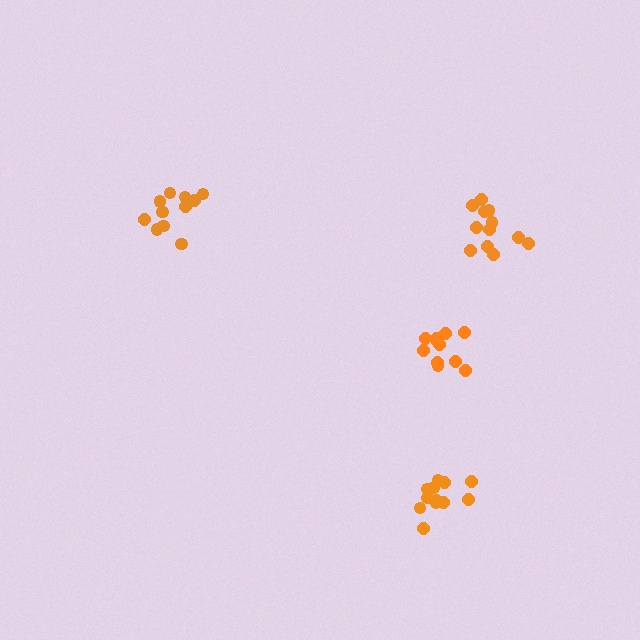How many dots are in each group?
Group 1: 11 dots, Group 2: 12 dots, Group 3: 11 dots, Group 4: 12 dots (46 total).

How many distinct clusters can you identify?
There are 4 distinct clusters.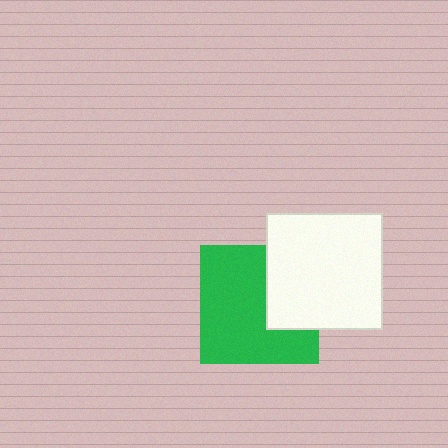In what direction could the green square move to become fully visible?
The green square could move left. That would shift it out from behind the white square entirely.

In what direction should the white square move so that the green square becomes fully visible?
The white square should move right. That is the shortest direction to clear the overlap and leave the green square fully visible.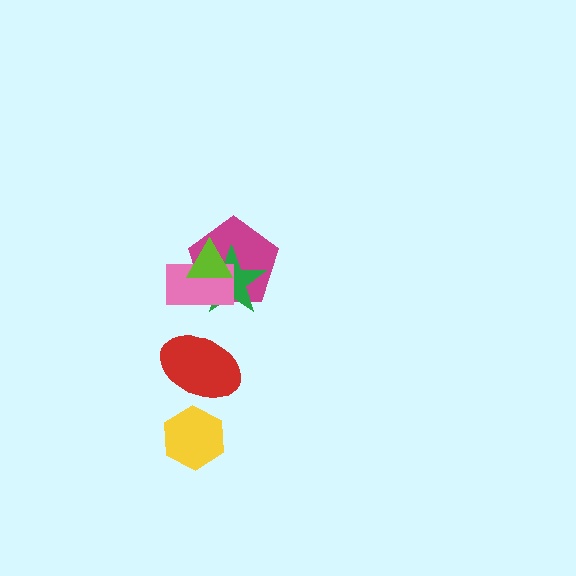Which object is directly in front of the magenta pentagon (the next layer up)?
The green star is directly in front of the magenta pentagon.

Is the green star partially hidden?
Yes, it is partially covered by another shape.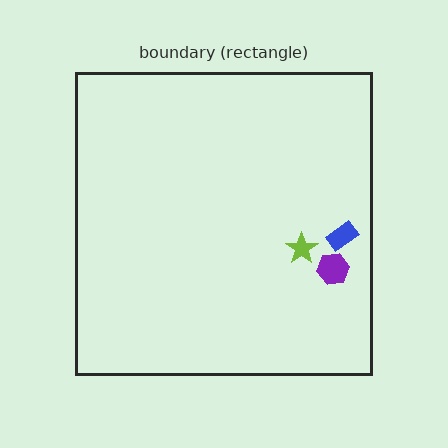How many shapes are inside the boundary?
3 inside, 0 outside.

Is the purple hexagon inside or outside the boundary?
Inside.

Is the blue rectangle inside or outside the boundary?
Inside.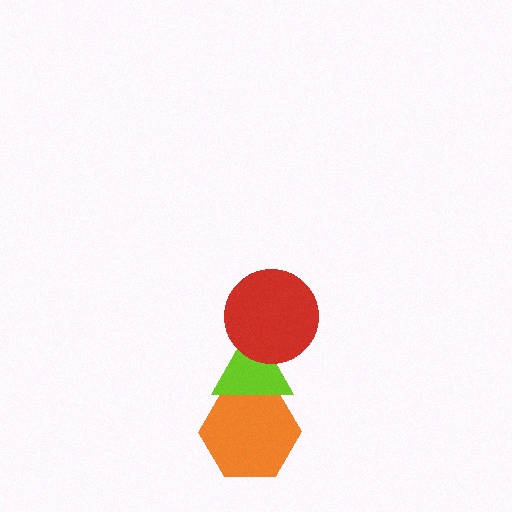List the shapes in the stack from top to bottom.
From top to bottom: the red circle, the lime triangle, the orange hexagon.